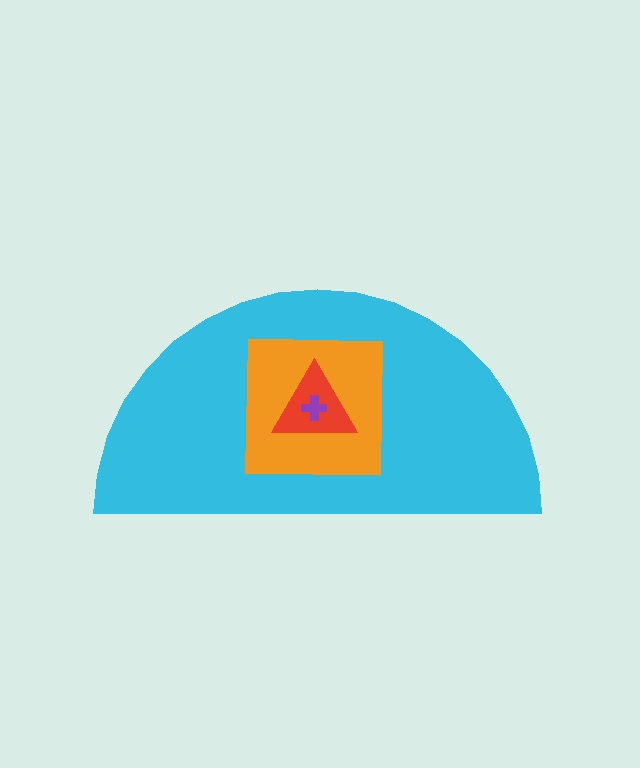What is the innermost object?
The purple cross.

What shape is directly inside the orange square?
The red triangle.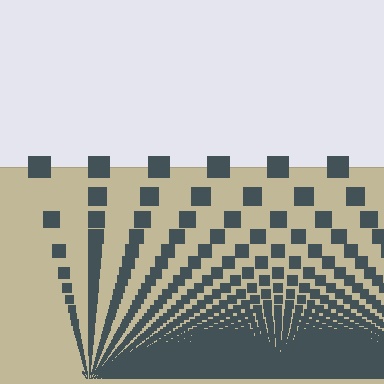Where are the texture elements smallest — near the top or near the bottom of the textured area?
Near the bottom.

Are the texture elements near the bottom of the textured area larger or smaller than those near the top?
Smaller. The gradient is inverted — elements near the bottom are smaller and denser.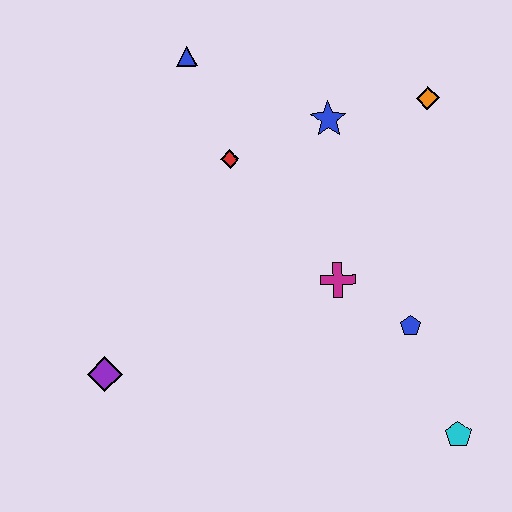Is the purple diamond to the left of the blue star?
Yes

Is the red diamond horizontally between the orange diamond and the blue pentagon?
No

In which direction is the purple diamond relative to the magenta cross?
The purple diamond is to the left of the magenta cross.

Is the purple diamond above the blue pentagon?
No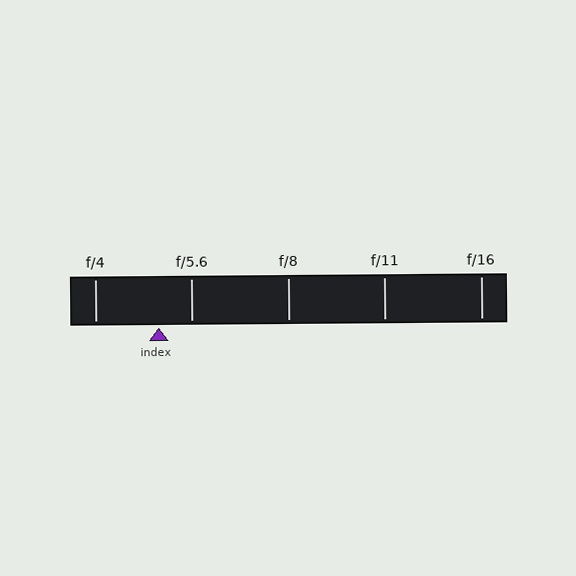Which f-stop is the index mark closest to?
The index mark is closest to f/5.6.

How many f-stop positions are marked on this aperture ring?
There are 5 f-stop positions marked.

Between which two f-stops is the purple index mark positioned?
The index mark is between f/4 and f/5.6.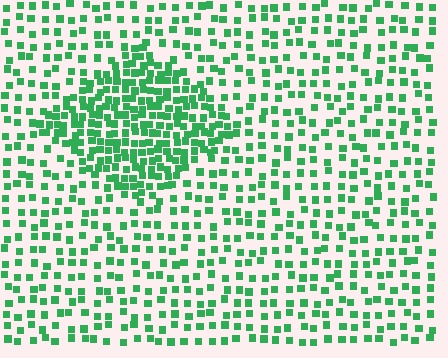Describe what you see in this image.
The image contains small green elements arranged at two different densities. A diamond-shaped region is visible where the elements are more densely packed than the surrounding area.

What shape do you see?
I see a diamond.